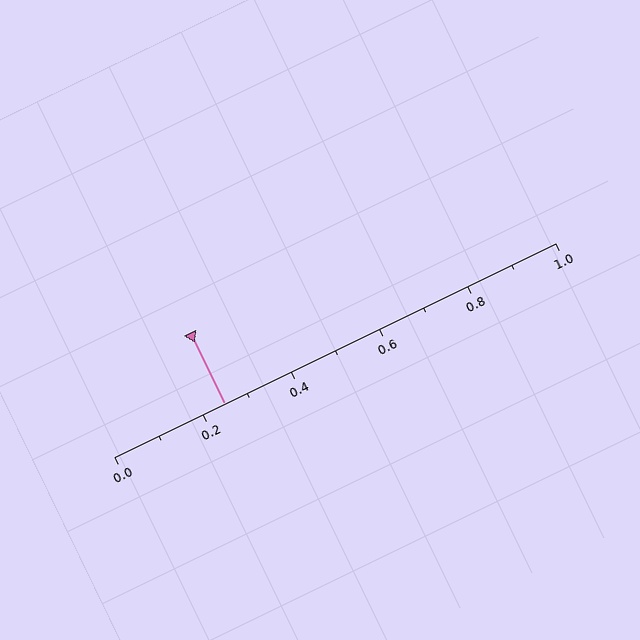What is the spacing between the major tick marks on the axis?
The major ticks are spaced 0.2 apart.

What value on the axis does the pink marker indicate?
The marker indicates approximately 0.25.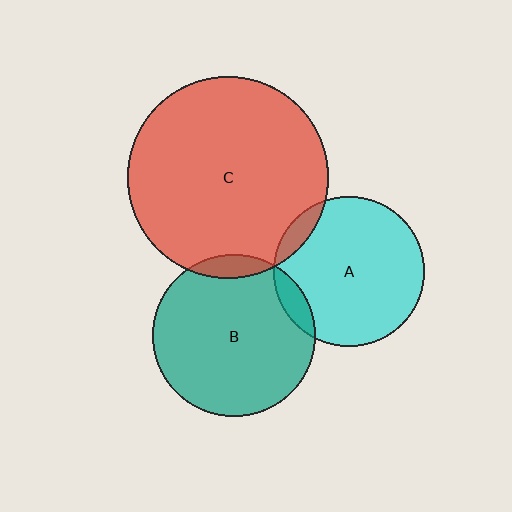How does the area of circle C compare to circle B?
Approximately 1.5 times.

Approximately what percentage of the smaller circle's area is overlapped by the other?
Approximately 5%.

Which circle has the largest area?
Circle C (red).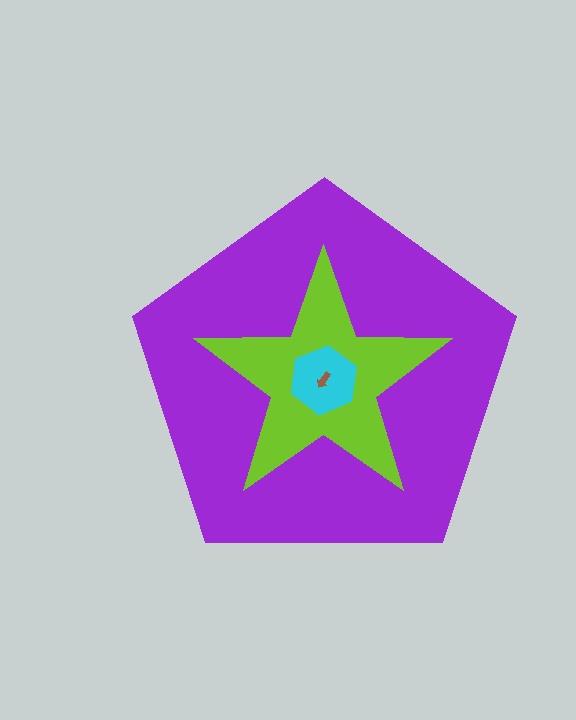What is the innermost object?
The brown arrow.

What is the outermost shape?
The purple pentagon.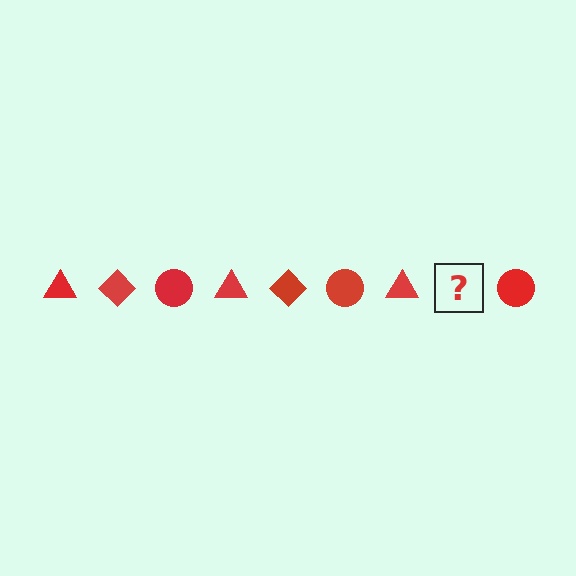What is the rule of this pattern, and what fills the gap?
The rule is that the pattern cycles through triangle, diamond, circle shapes in red. The gap should be filled with a red diamond.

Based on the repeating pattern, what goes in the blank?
The blank should be a red diamond.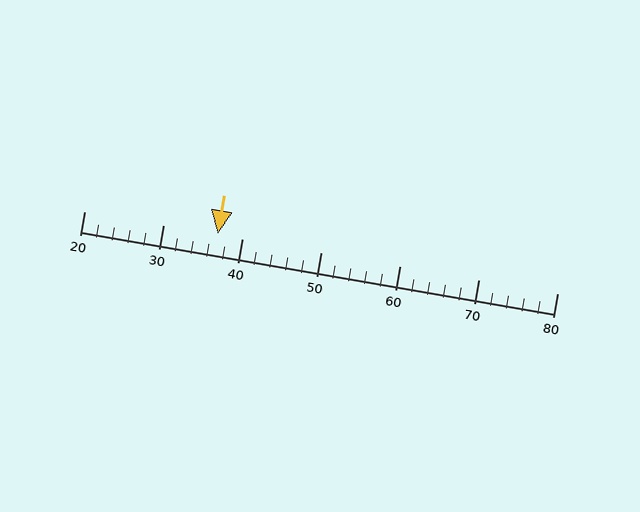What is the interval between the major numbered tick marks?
The major tick marks are spaced 10 units apart.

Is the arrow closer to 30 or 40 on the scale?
The arrow is closer to 40.